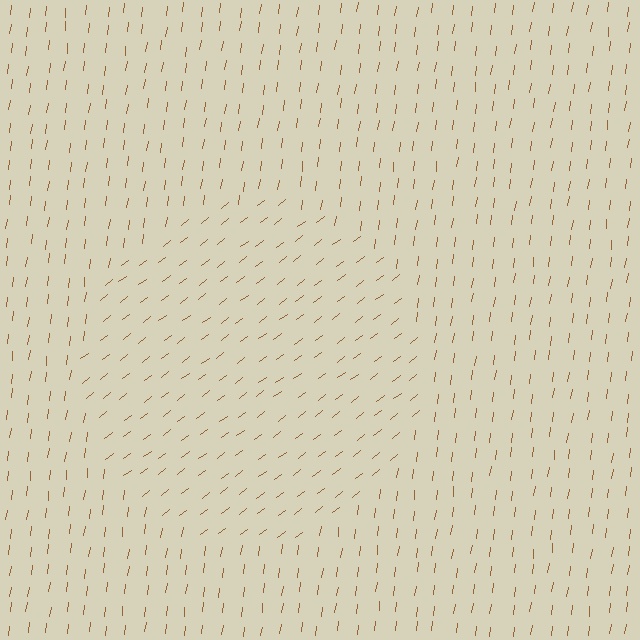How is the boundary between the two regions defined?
The boundary is defined purely by a change in line orientation (approximately 45 degrees difference). All lines are the same color and thickness.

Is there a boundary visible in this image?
Yes, there is a texture boundary formed by a change in line orientation.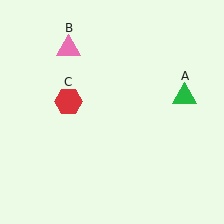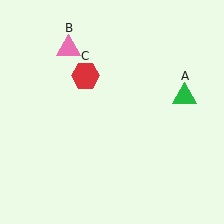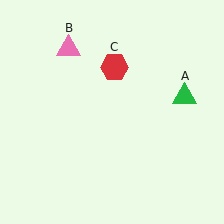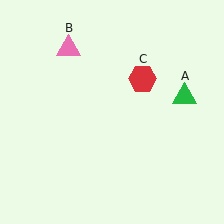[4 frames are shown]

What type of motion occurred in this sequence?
The red hexagon (object C) rotated clockwise around the center of the scene.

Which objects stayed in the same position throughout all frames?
Green triangle (object A) and pink triangle (object B) remained stationary.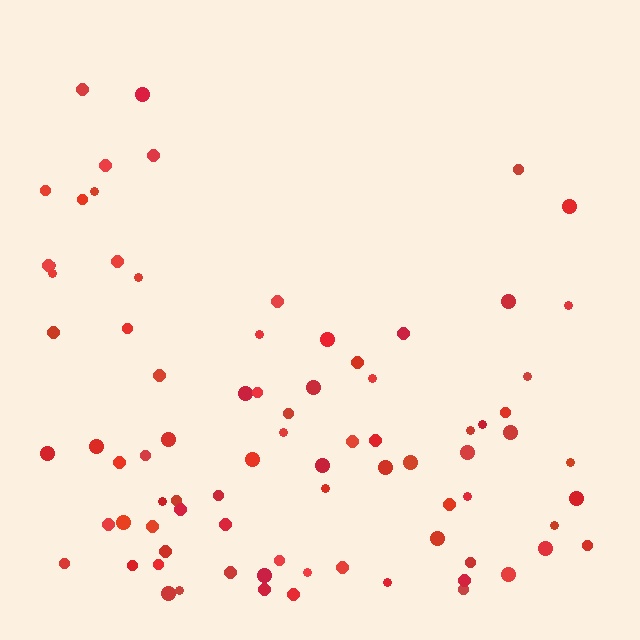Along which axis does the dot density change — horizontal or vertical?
Vertical.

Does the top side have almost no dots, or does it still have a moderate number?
Still a moderate number, just noticeably fewer than the bottom.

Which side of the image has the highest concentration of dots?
The bottom.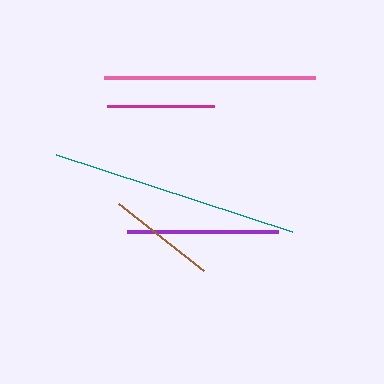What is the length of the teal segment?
The teal segment is approximately 249 pixels long.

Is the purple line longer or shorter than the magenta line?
The purple line is longer than the magenta line.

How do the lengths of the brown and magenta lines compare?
The brown and magenta lines are approximately the same length.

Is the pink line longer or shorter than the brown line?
The pink line is longer than the brown line.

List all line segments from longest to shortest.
From longest to shortest: teal, pink, purple, brown, magenta.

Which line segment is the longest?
The teal line is the longest at approximately 249 pixels.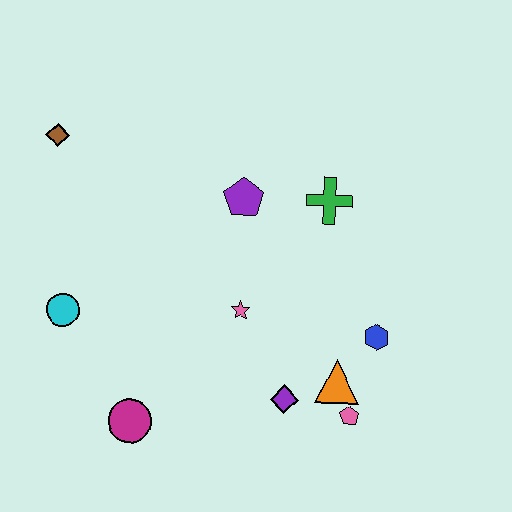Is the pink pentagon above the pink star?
No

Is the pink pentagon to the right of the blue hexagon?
No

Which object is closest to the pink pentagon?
The orange triangle is closest to the pink pentagon.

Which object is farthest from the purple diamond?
The brown diamond is farthest from the purple diamond.